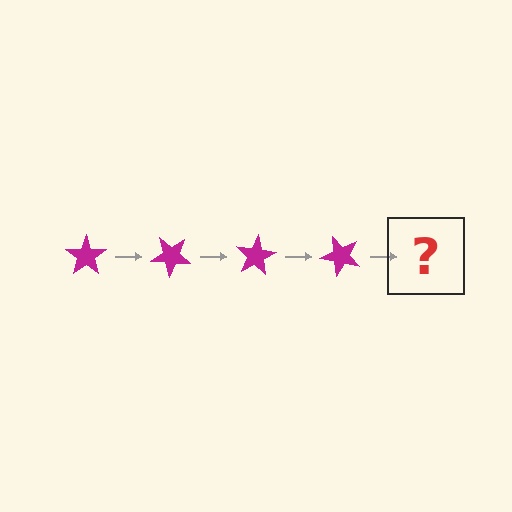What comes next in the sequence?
The next element should be a magenta star rotated 160 degrees.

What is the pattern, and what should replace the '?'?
The pattern is that the star rotates 40 degrees each step. The '?' should be a magenta star rotated 160 degrees.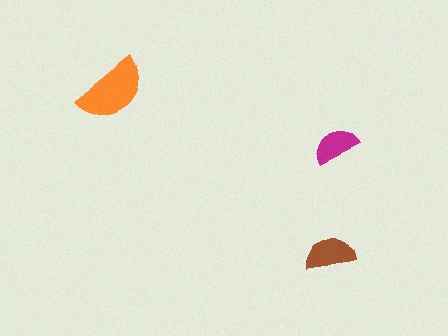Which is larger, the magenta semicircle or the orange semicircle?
The orange one.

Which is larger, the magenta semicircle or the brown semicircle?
The brown one.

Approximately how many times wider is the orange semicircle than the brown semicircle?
About 1.5 times wider.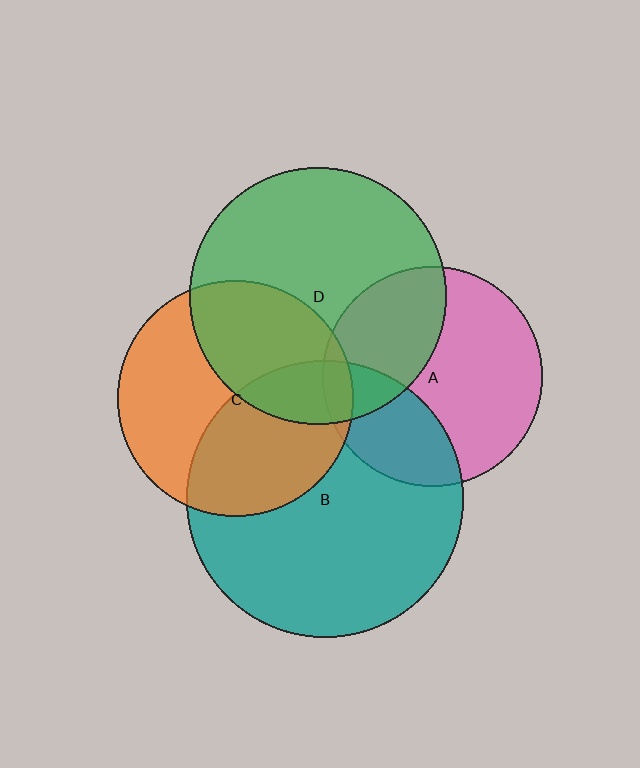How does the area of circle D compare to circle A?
Approximately 1.4 times.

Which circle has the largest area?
Circle B (teal).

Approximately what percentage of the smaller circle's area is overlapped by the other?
Approximately 30%.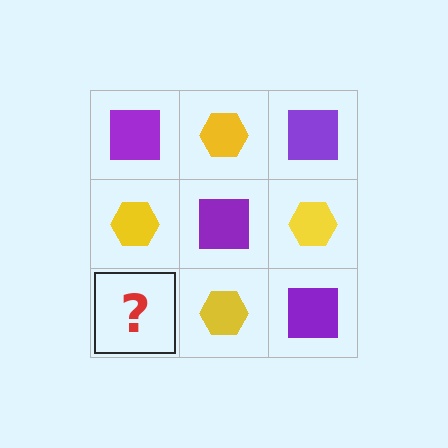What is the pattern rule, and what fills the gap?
The rule is that it alternates purple square and yellow hexagon in a checkerboard pattern. The gap should be filled with a purple square.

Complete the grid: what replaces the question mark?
The question mark should be replaced with a purple square.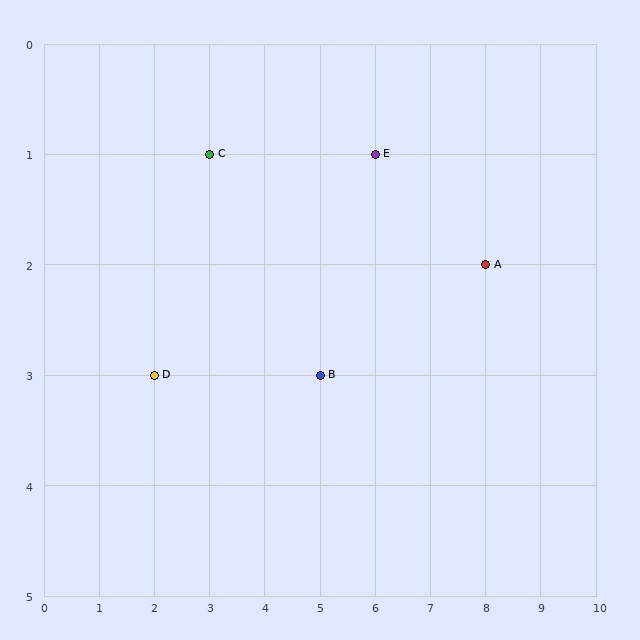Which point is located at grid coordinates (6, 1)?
Point E is at (6, 1).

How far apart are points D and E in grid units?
Points D and E are 4 columns and 2 rows apart (about 4.5 grid units diagonally).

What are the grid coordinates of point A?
Point A is at grid coordinates (8, 2).